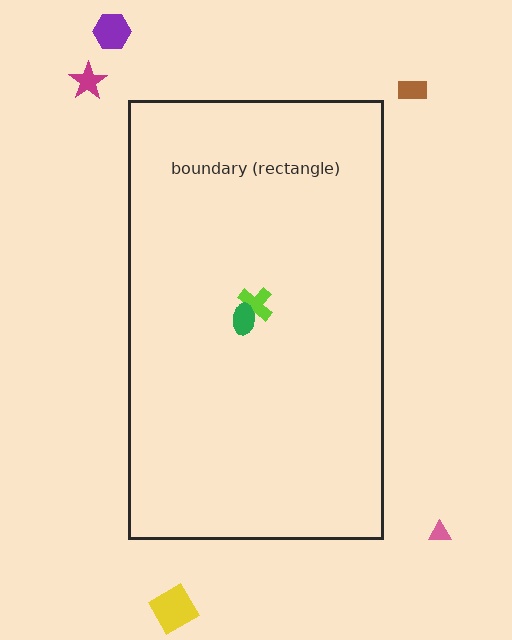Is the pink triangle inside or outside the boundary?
Outside.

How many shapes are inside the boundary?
2 inside, 5 outside.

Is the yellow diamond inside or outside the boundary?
Outside.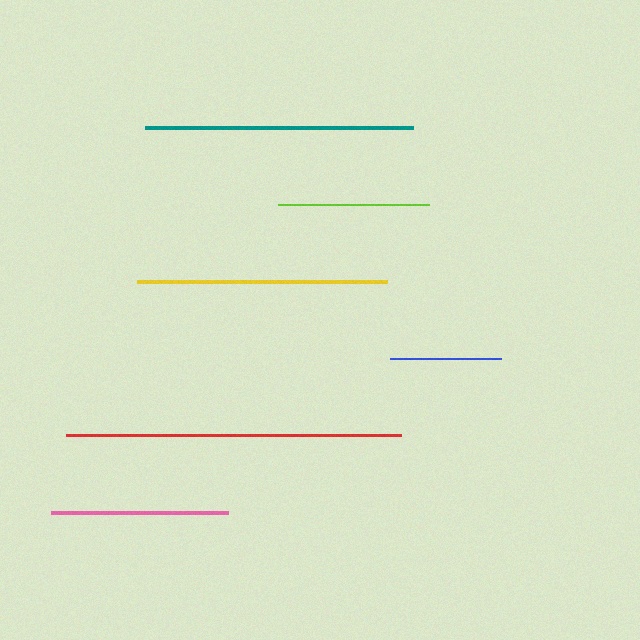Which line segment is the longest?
The red line is the longest at approximately 335 pixels.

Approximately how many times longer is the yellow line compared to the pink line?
The yellow line is approximately 1.4 times the length of the pink line.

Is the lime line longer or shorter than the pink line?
The pink line is longer than the lime line.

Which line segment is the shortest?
The blue line is the shortest at approximately 111 pixels.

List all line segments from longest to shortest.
From longest to shortest: red, teal, yellow, pink, lime, blue.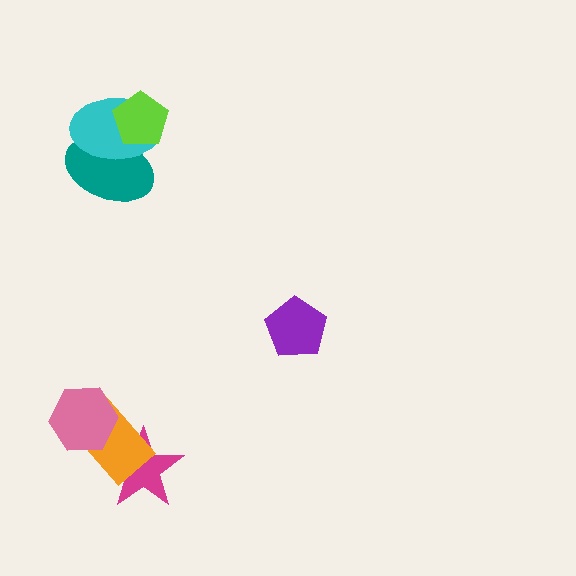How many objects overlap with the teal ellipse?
2 objects overlap with the teal ellipse.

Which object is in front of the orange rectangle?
The pink hexagon is in front of the orange rectangle.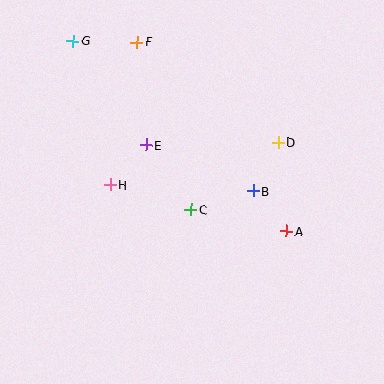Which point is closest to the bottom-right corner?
Point A is closest to the bottom-right corner.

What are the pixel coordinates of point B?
Point B is at (253, 191).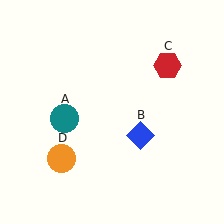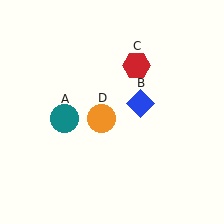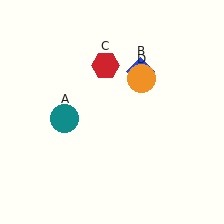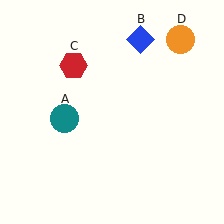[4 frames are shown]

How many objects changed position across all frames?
3 objects changed position: blue diamond (object B), red hexagon (object C), orange circle (object D).